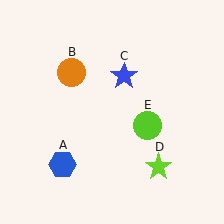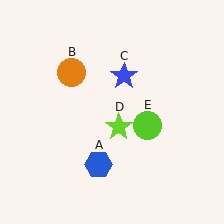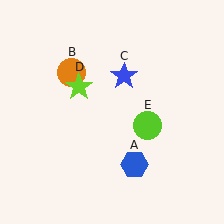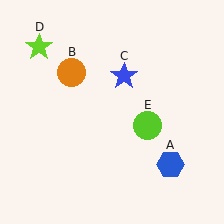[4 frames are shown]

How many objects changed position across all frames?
2 objects changed position: blue hexagon (object A), lime star (object D).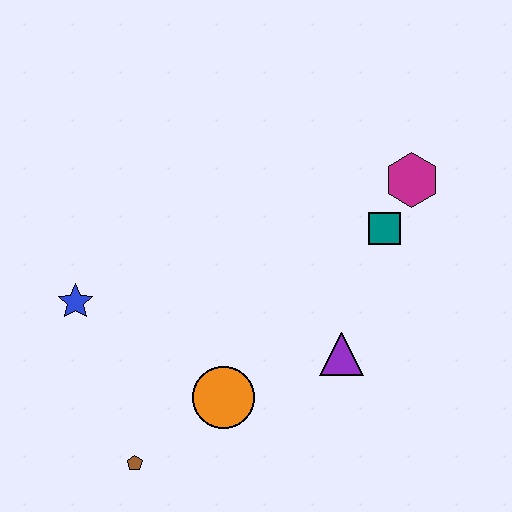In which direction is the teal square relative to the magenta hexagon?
The teal square is below the magenta hexagon.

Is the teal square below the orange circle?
No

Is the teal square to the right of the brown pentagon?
Yes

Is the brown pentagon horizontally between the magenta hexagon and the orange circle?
No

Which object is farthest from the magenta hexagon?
The brown pentagon is farthest from the magenta hexagon.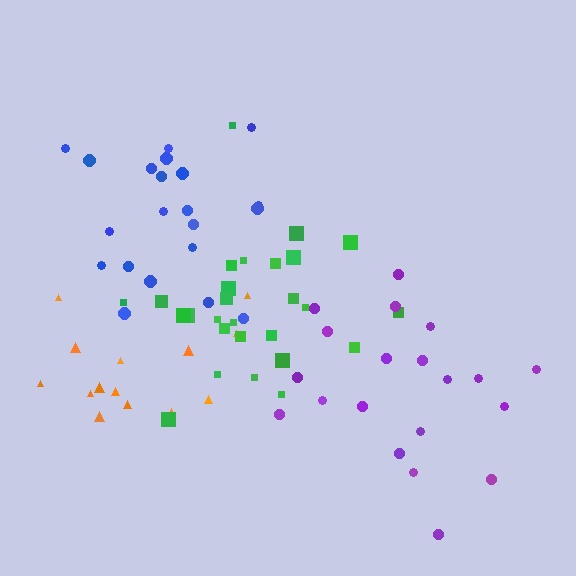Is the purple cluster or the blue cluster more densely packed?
Blue.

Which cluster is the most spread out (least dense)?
Purple.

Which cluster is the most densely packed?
Green.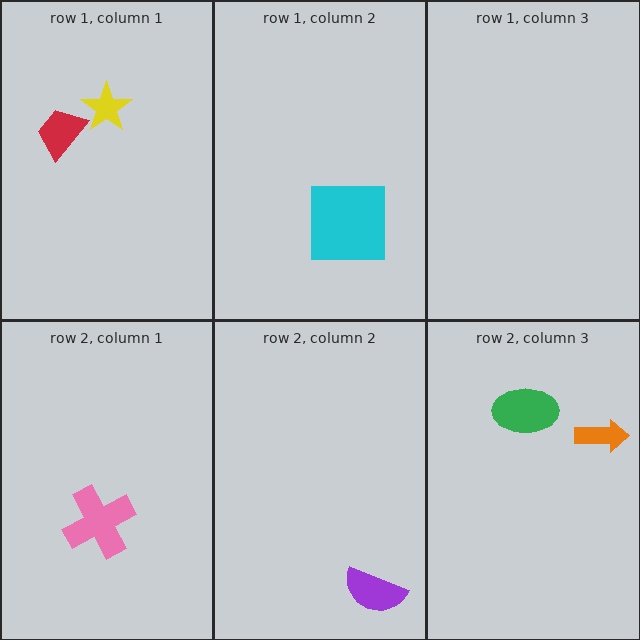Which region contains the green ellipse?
The row 2, column 3 region.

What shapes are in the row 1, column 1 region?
The red trapezoid, the yellow star.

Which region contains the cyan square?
The row 1, column 2 region.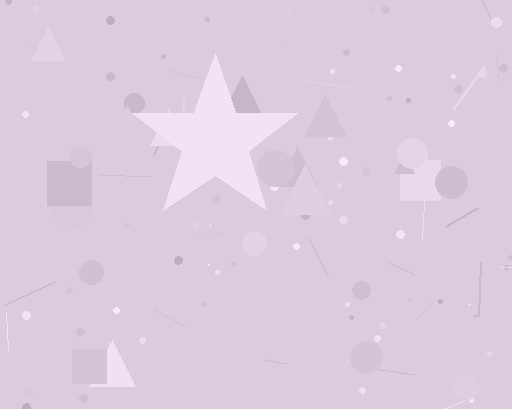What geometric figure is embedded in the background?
A star is embedded in the background.